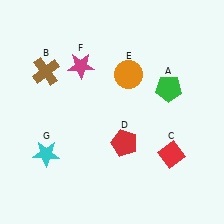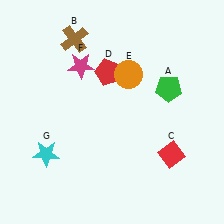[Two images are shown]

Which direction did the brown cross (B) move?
The brown cross (B) moved up.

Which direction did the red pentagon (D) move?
The red pentagon (D) moved up.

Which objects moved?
The objects that moved are: the brown cross (B), the red pentagon (D).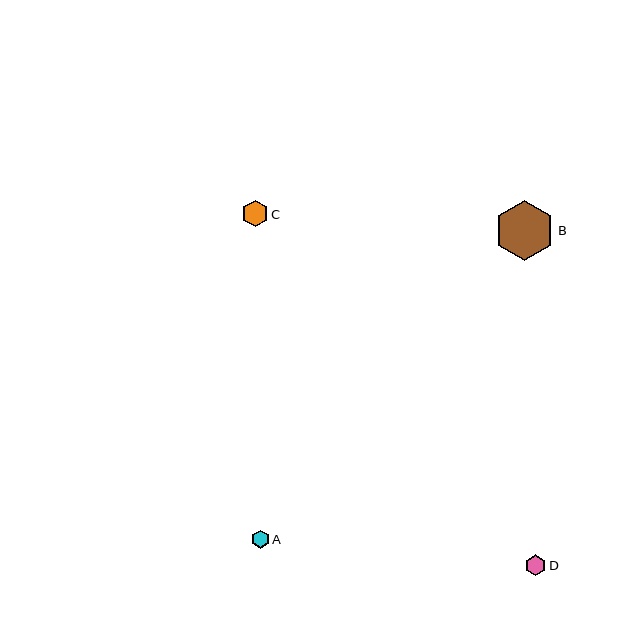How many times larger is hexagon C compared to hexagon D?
Hexagon C is approximately 1.3 times the size of hexagon D.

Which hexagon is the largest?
Hexagon B is the largest with a size of approximately 60 pixels.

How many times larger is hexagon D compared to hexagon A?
Hexagon D is approximately 1.2 times the size of hexagon A.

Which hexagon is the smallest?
Hexagon A is the smallest with a size of approximately 17 pixels.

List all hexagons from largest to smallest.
From largest to smallest: B, C, D, A.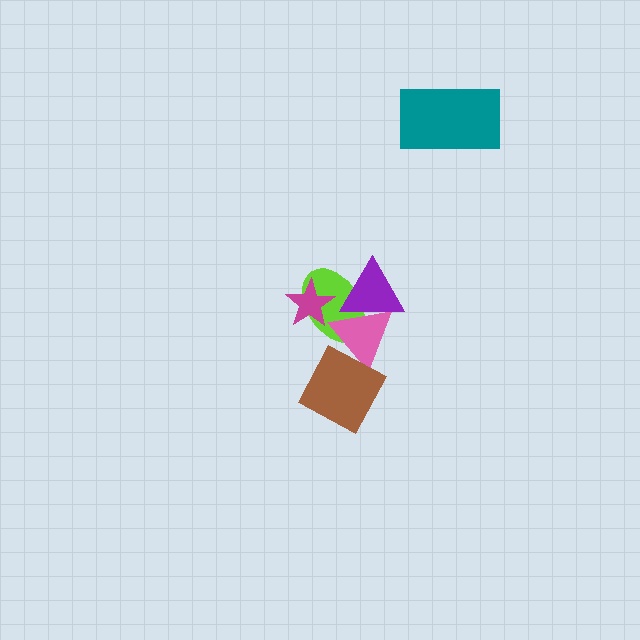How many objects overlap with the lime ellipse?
3 objects overlap with the lime ellipse.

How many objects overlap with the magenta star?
1 object overlaps with the magenta star.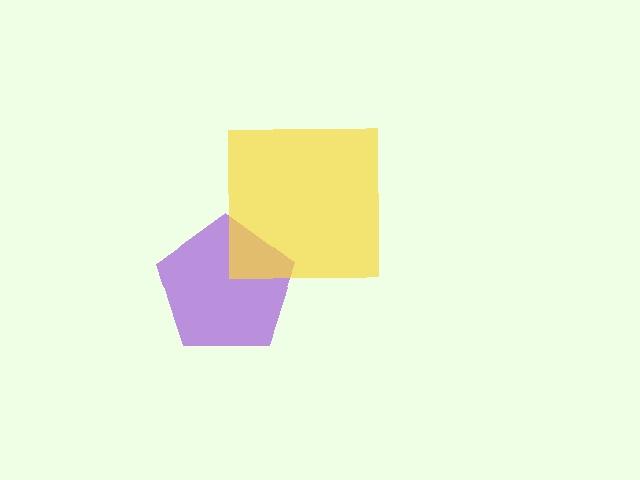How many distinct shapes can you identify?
There are 2 distinct shapes: a purple pentagon, a yellow square.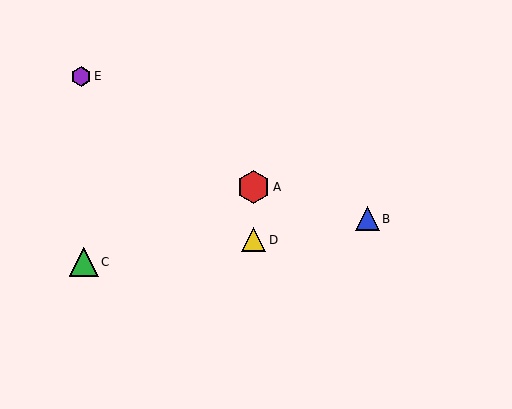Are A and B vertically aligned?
No, A is at x≈254 and B is at x≈367.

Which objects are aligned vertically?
Objects A, D are aligned vertically.